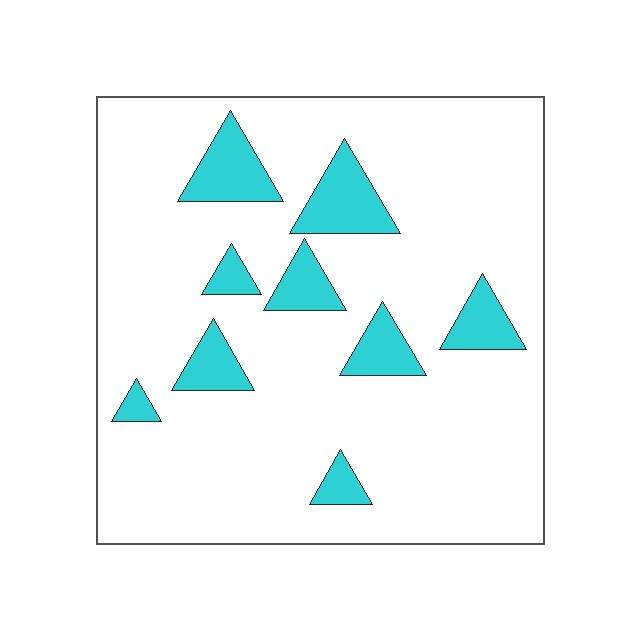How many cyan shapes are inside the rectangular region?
9.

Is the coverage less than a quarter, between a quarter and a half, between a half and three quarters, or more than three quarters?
Less than a quarter.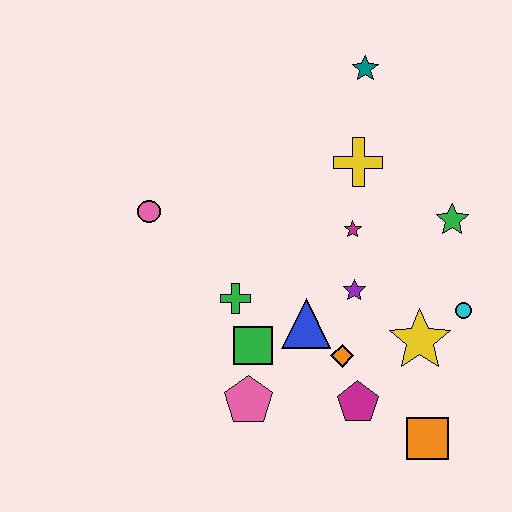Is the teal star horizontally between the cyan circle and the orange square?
No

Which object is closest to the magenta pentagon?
The orange diamond is closest to the magenta pentagon.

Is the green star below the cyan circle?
No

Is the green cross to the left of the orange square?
Yes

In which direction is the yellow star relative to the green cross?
The yellow star is to the right of the green cross.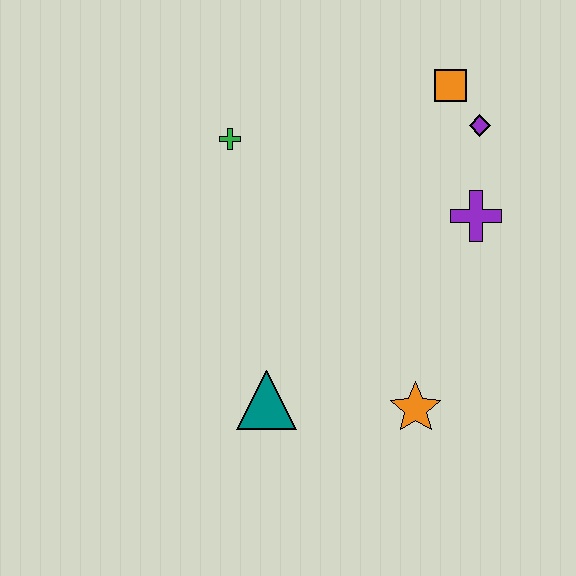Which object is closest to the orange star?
The teal triangle is closest to the orange star.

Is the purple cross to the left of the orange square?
No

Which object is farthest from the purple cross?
The teal triangle is farthest from the purple cross.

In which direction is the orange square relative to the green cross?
The orange square is to the right of the green cross.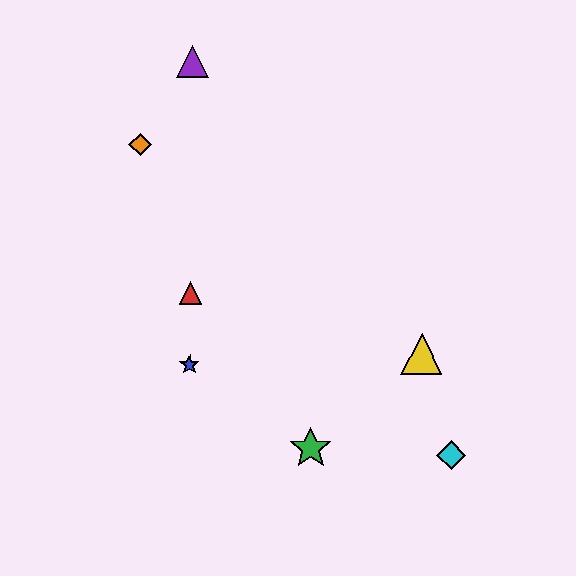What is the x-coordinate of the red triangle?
The red triangle is at x≈190.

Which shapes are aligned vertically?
The red triangle, the blue star, the purple triangle are aligned vertically.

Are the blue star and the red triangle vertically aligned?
Yes, both are at x≈190.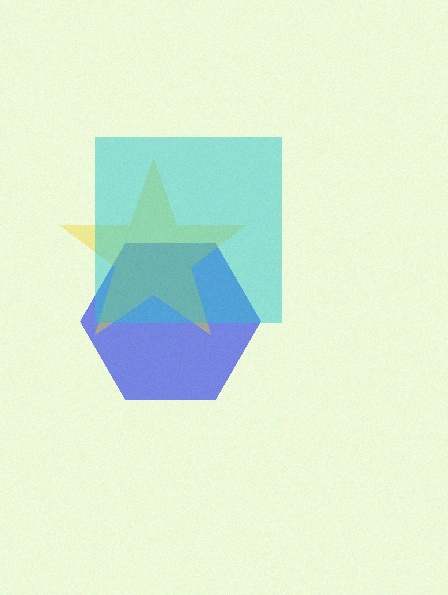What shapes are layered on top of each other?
The layered shapes are: a blue hexagon, a yellow star, a cyan square.